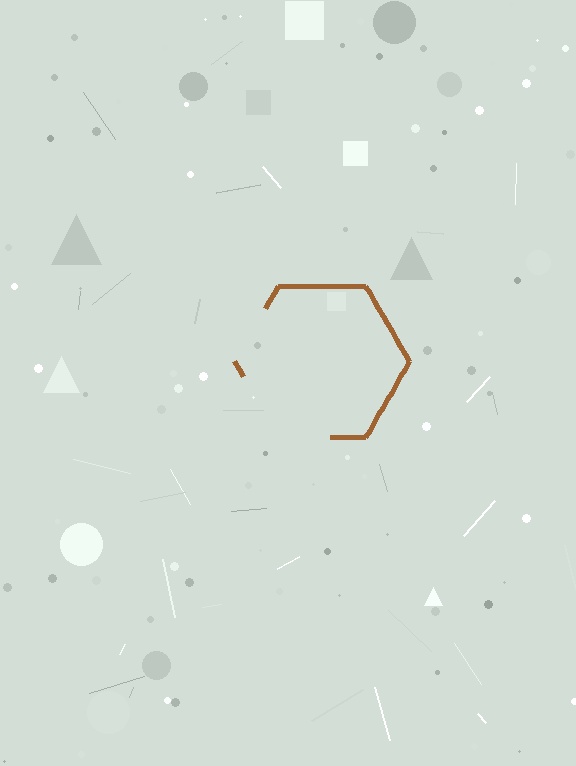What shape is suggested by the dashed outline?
The dashed outline suggests a hexagon.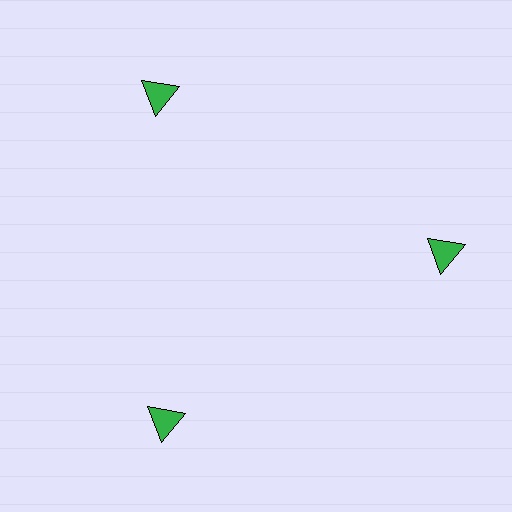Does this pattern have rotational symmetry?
Yes, this pattern has 3-fold rotational symmetry. It looks the same after rotating 120 degrees around the center.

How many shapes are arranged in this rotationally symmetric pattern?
There are 3 shapes, arranged in 3 groups of 1.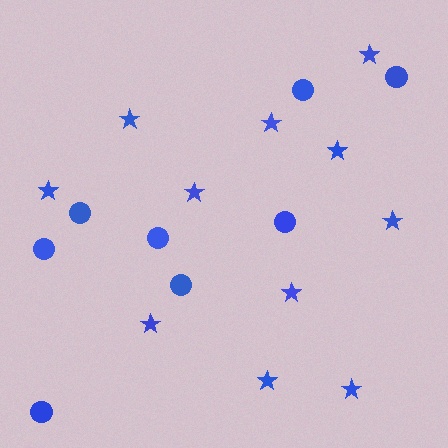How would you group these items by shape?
There are 2 groups: one group of circles (8) and one group of stars (11).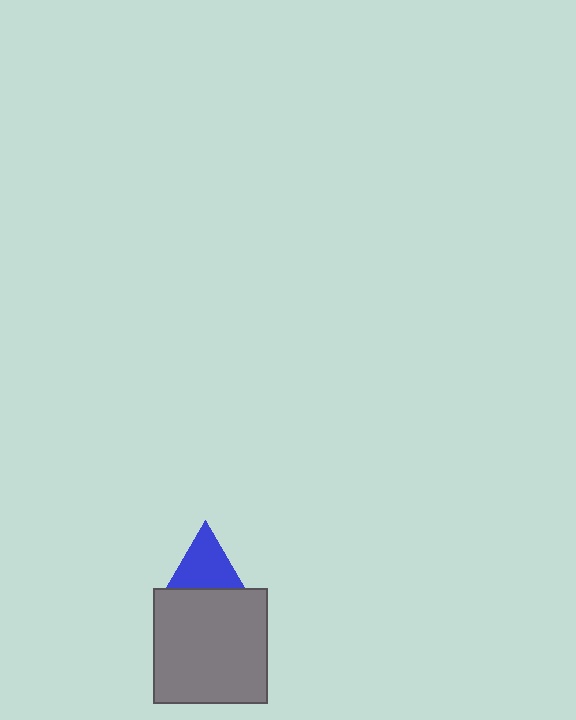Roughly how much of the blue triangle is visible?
About half of it is visible (roughly 57%).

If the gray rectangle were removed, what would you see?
You would see the complete blue triangle.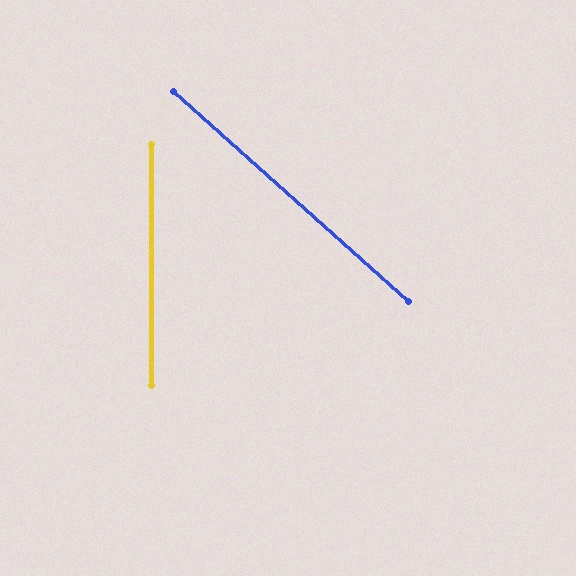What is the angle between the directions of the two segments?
Approximately 48 degrees.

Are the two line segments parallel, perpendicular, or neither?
Neither parallel nor perpendicular — they differ by about 48°.